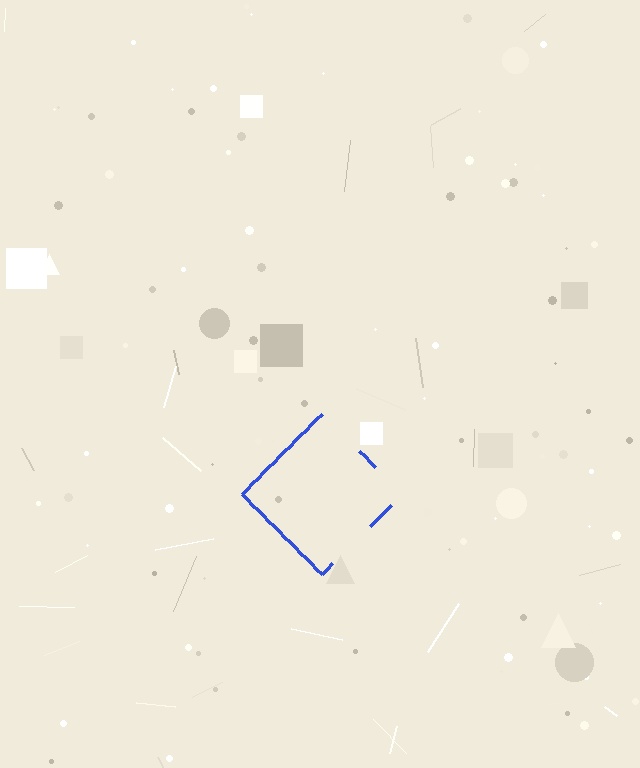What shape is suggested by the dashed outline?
The dashed outline suggests a diamond.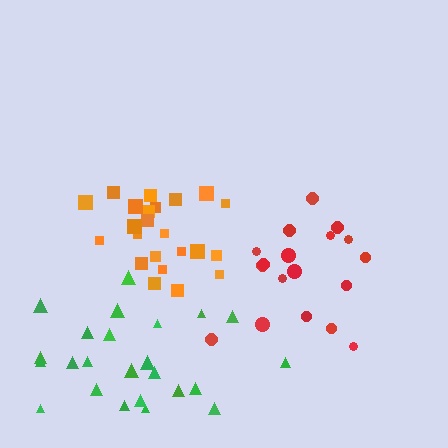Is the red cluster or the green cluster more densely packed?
Red.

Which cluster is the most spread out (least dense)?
Green.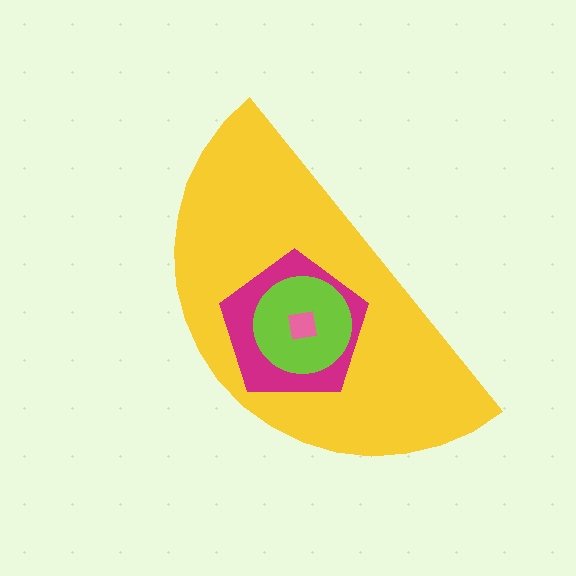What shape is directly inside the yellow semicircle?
The magenta pentagon.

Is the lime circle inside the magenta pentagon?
Yes.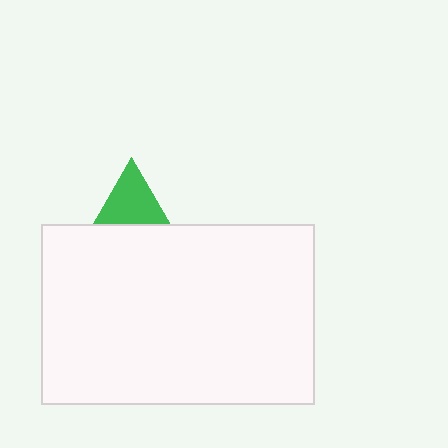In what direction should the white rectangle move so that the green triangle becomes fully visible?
The white rectangle should move down. That is the shortest direction to clear the overlap and leave the green triangle fully visible.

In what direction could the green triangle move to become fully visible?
The green triangle could move up. That would shift it out from behind the white rectangle entirely.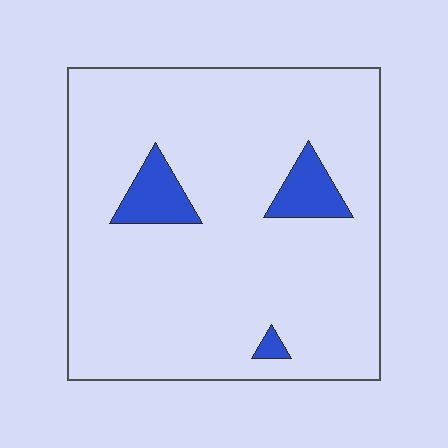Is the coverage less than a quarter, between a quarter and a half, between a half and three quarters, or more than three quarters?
Less than a quarter.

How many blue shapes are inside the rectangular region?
3.